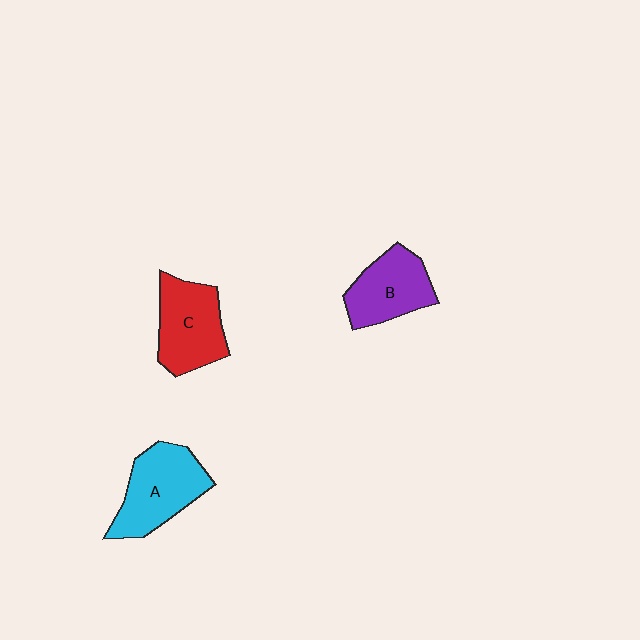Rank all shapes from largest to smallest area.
From largest to smallest: A (cyan), C (red), B (purple).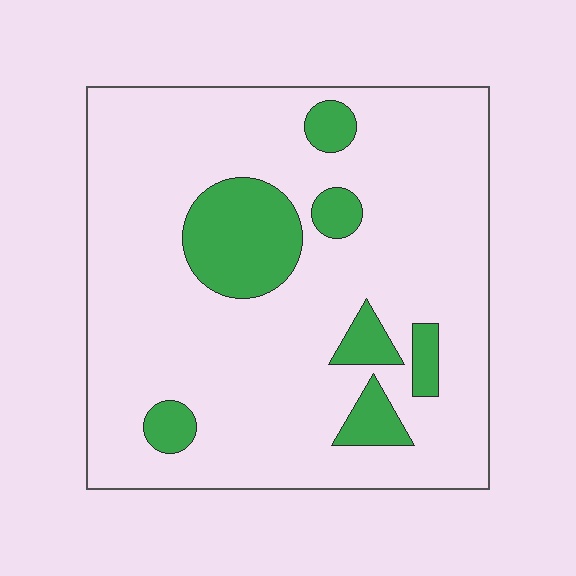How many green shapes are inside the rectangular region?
7.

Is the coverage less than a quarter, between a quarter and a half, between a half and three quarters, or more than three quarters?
Less than a quarter.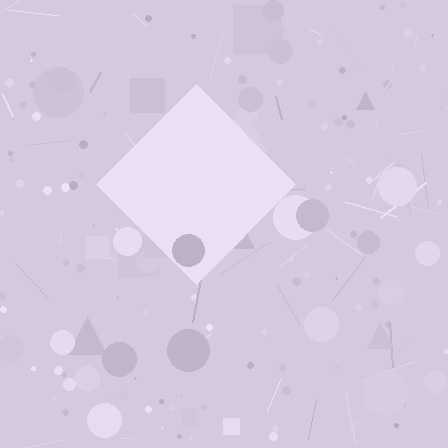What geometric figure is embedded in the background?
A diamond is embedded in the background.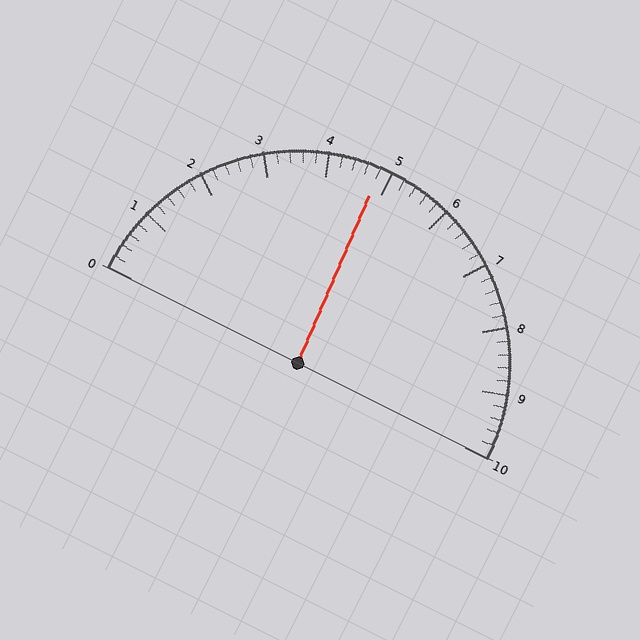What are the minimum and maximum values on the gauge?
The gauge ranges from 0 to 10.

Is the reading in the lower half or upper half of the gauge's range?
The reading is in the lower half of the range (0 to 10).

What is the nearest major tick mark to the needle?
The nearest major tick mark is 5.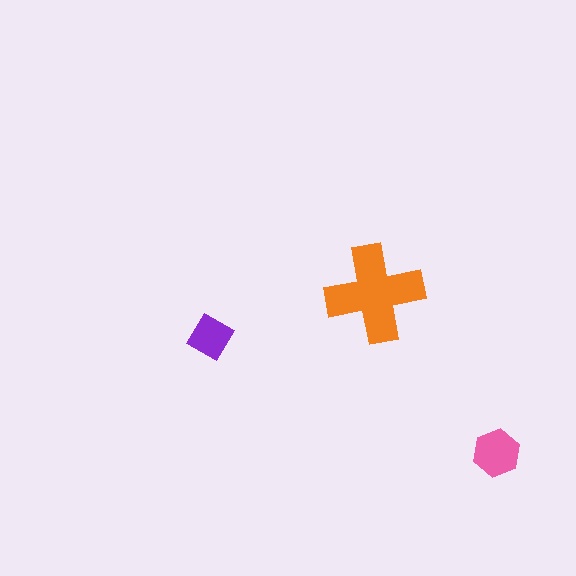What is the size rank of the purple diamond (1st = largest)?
3rd.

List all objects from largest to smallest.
The orange cross, the pink hexagon, the purple diamond.